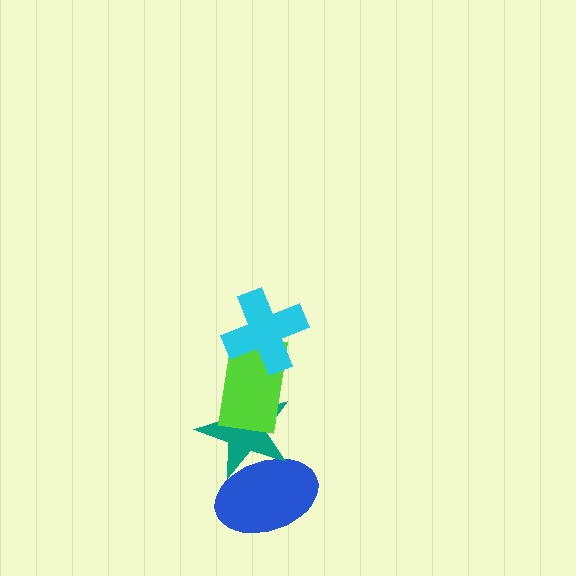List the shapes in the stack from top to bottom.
From top to bottom: the cyan cross, the lime rectangle, the teal star, the blue ellipse.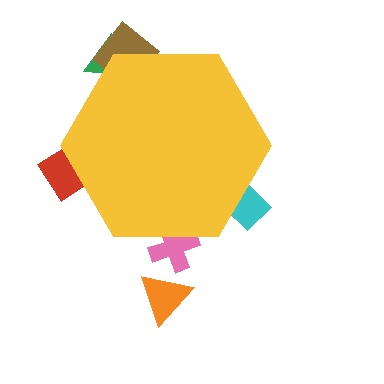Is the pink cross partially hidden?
Yes, the pink cross is partially hidden behind the yellow hexagon.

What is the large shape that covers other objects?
A yellow hexagon.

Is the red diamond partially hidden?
Yes, the red diamond is partially hidden behind the yellow hexagon.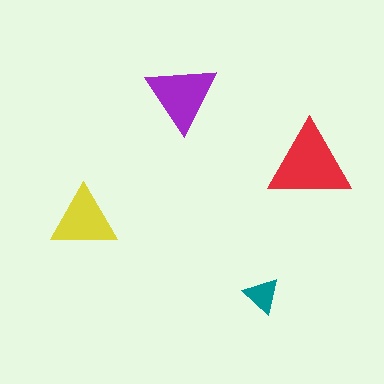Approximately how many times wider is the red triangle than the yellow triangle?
About 1.5 times wider.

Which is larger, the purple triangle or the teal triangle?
The purple one.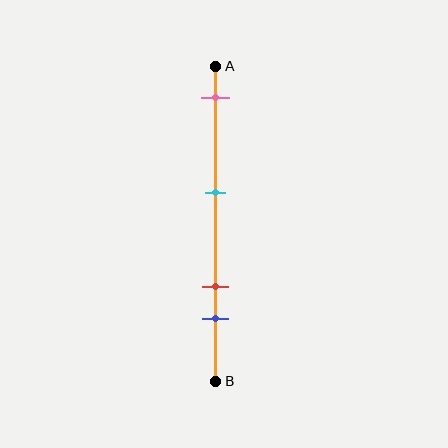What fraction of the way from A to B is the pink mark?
The pink mark is approximately 10% (0.1) of the way from A to B.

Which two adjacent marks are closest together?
The red and blue marks are the closest adjacent pair.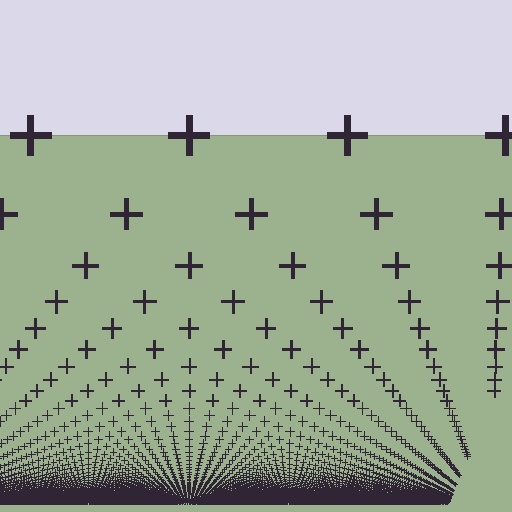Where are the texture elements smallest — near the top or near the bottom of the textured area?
Near the bottom.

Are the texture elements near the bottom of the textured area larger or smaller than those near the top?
Smaller. The gradient is inverted — elements near the bottom are smaller and denser.